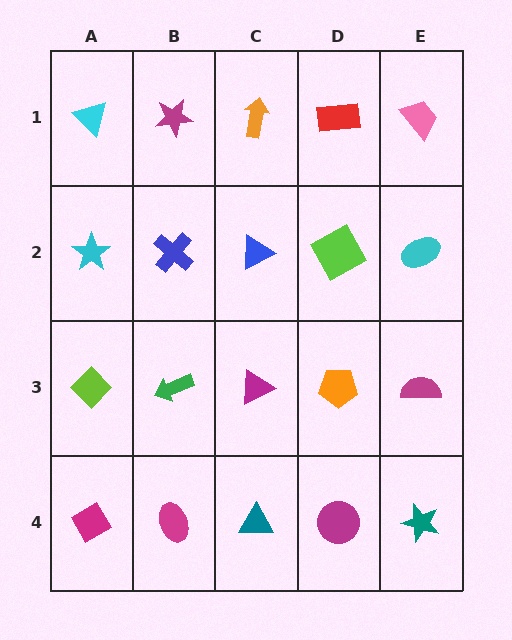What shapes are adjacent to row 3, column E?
A cyan ellipse (row 2, column E), a teal star (row 4, column E), an orange pentagon (row 3, column D).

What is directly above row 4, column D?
An orange pentagon.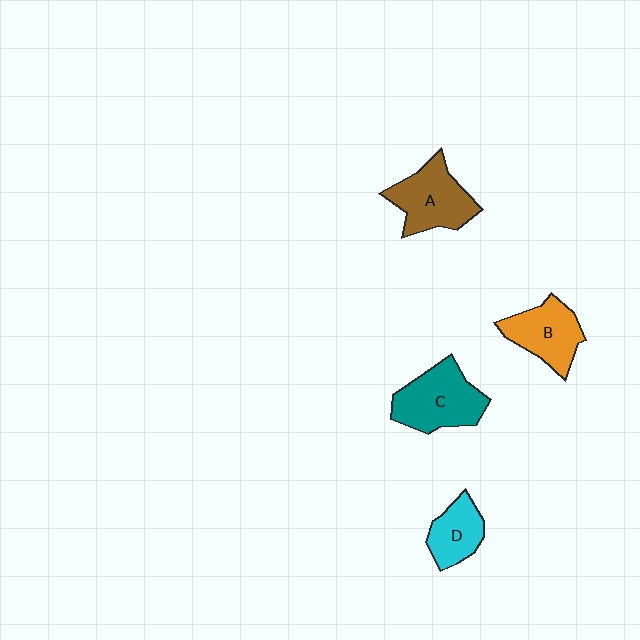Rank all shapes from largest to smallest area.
From largest to smallest: C (teal), A (brown), B (orange), D (cyan).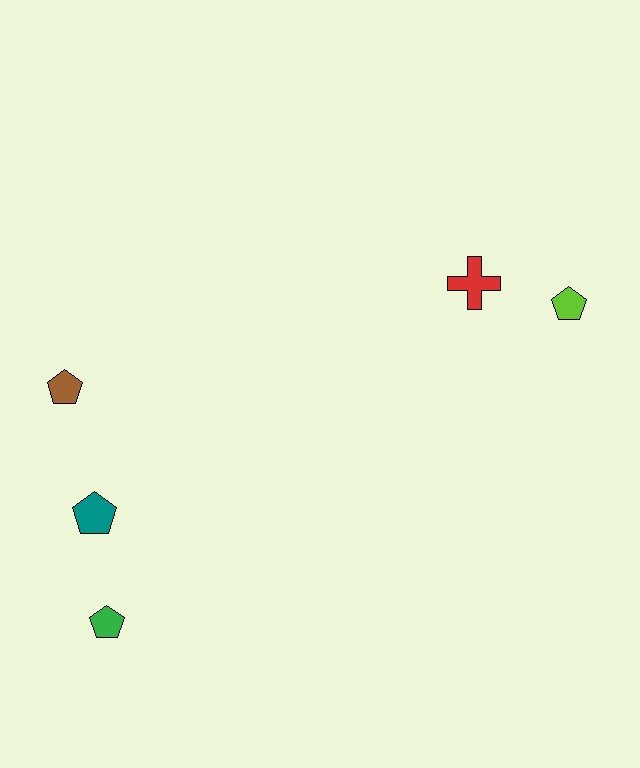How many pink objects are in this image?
There are no pink objects.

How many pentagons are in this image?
There are 4 pentagons.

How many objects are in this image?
There are 5 objects.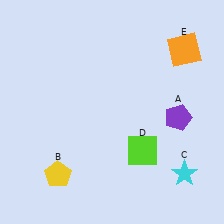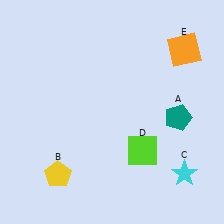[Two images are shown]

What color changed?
The pentagon (A) changed from purple in Image 1 to teal in Image 2.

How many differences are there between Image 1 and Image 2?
There is 1 difference between the two images.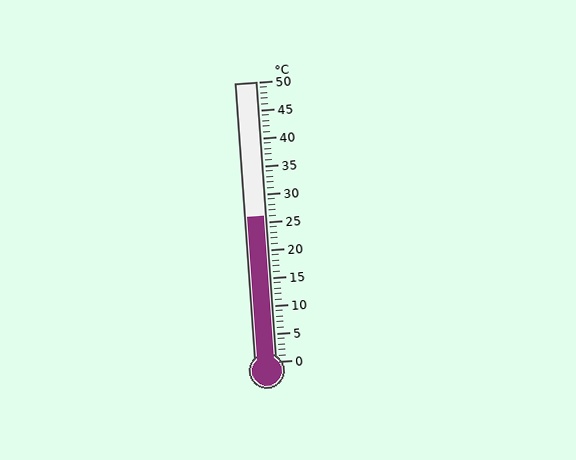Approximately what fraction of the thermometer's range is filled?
The thermometer is filled to approximately 50% of its range.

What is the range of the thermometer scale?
The thermometer scale ranges from 0°C to 50°C.